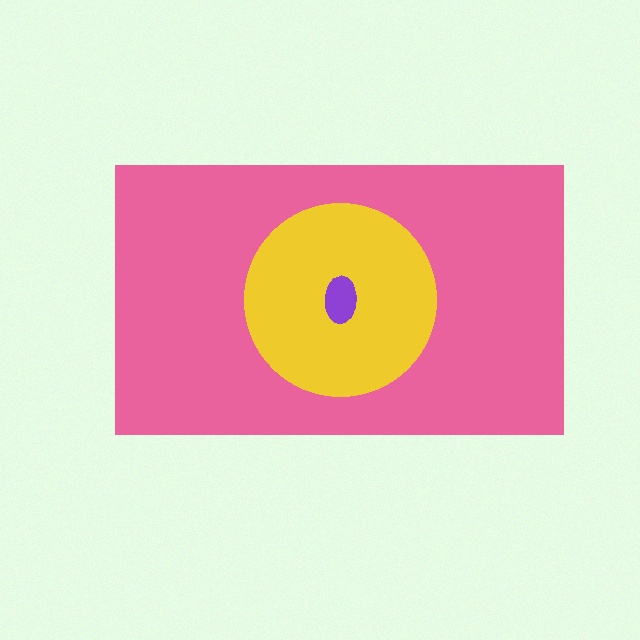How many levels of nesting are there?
3.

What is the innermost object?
The purple ellipse.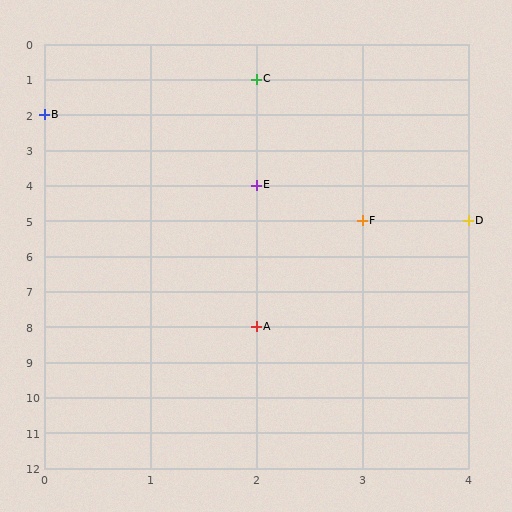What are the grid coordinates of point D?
Point D is at grid coordinates (4, 5).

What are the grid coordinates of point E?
Point E is at grid coordinates (2, 4).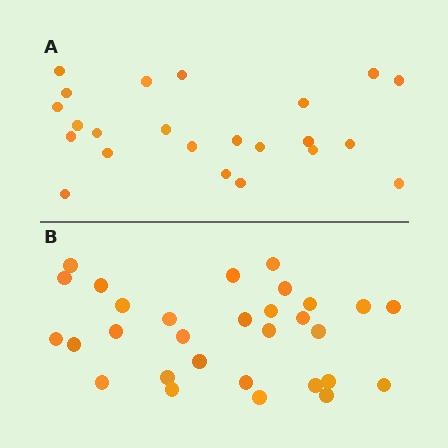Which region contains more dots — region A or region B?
Region B (the bottom region) has more dots.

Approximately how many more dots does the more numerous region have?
Region B has roughly 8 or so more dots than region A.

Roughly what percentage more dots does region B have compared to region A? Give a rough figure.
About 30% more.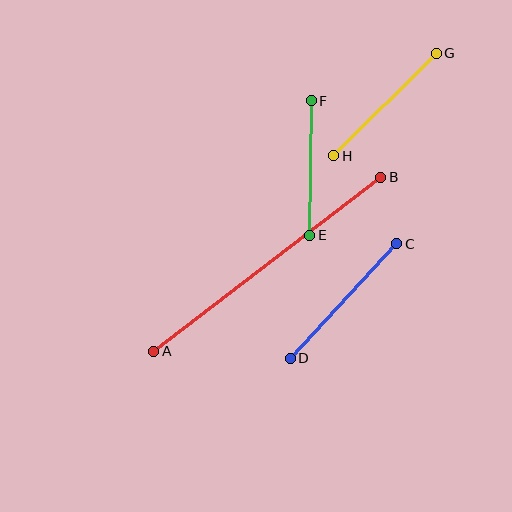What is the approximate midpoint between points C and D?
The midpoint is at approximately (344, 301) pixels.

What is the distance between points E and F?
The distance is approximately 135 pixels.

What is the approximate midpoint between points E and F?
The midpoint is at approximately (310, 168) pixels.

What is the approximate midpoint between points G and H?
The midpoint is at approximately (385, 104) pixels.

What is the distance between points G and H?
The distance is approximately 145 pixels.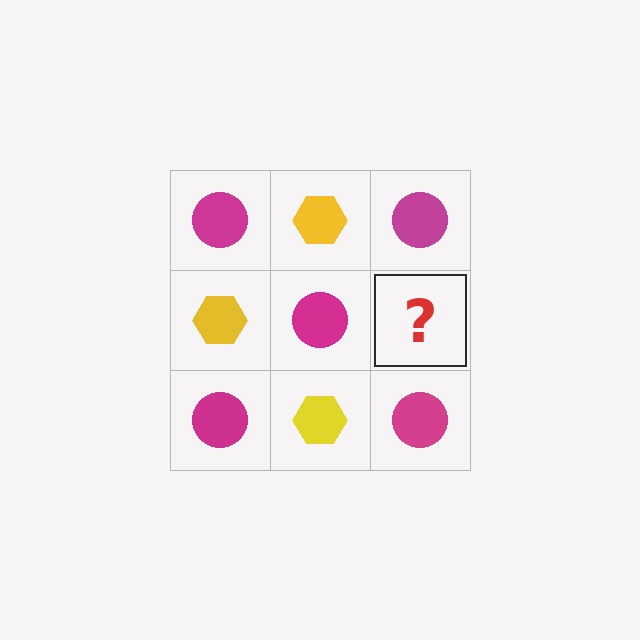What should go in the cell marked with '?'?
The missing cell should contain a yellow hexagon.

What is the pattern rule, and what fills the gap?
The rule is that it alternates magenta circle and yellow hexagon in a checkerboard pattern. The gap should be filled with a yellow hexagon.